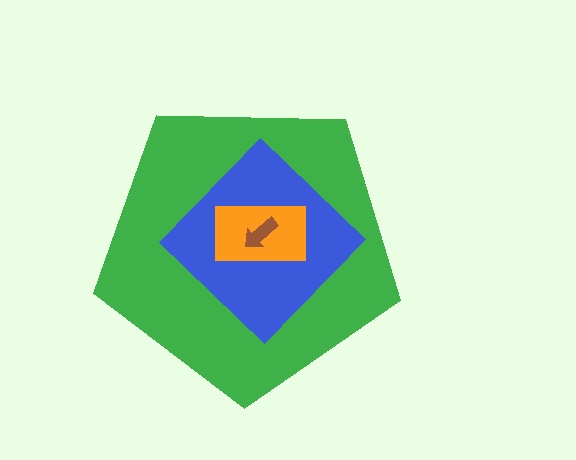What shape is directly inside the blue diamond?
The orange rectangle.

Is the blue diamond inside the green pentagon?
Yes.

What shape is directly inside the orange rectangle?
The brown arrow.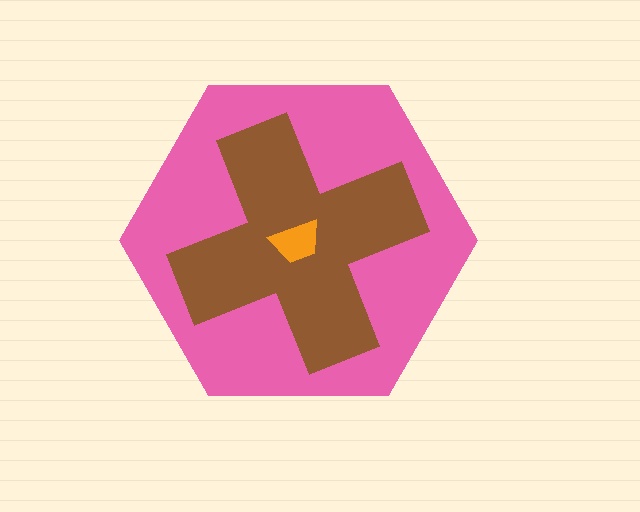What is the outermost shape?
The pink hexagon.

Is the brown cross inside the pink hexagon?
Yes.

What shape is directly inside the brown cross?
The orange trapezoid.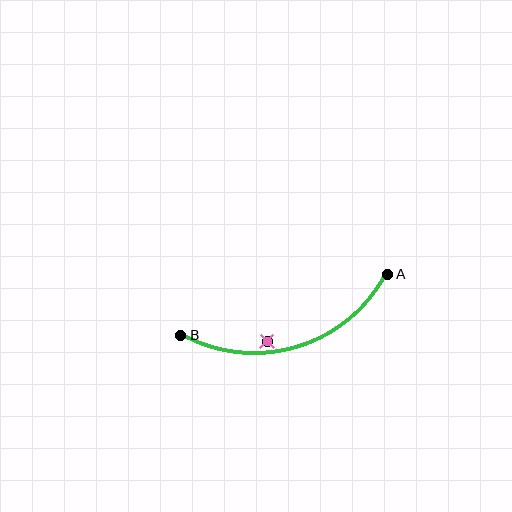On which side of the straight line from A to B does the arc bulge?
The arc bulges below the straight line connecting A and B.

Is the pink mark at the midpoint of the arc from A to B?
No — the pink mark does not lie on the arc at all. It sits slightly inside the curve.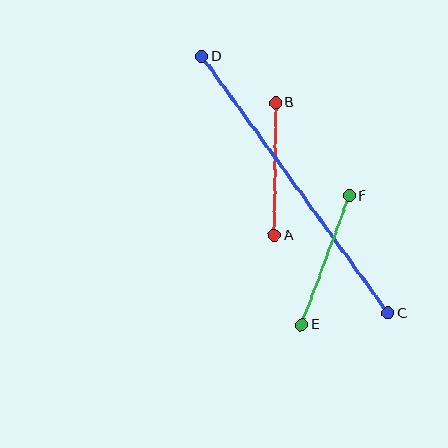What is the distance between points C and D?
The distance is approximately 317 pixels.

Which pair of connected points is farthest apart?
Points C and D are farthest apart.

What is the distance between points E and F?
The distance is approximately 138 pixels.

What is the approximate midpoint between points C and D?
The midpoint is at approximately (295, 185) pixels.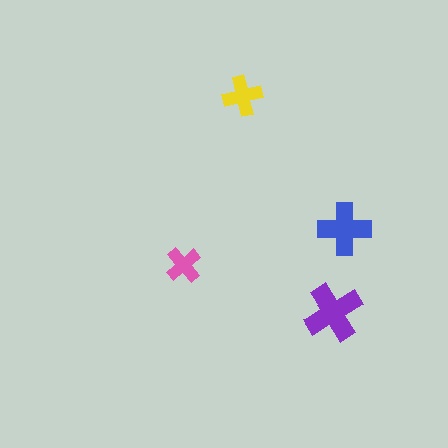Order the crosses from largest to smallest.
the purple one, the blue one, the yellow one, the pink one.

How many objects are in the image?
There are 4 objects in the image.